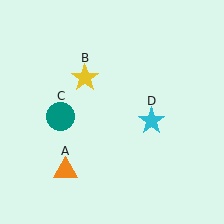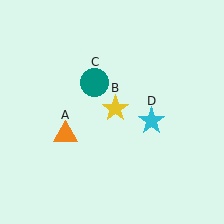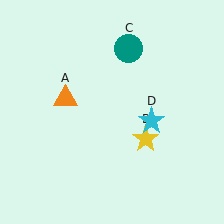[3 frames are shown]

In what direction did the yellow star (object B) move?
The yellow star (object B) moved down and to the right.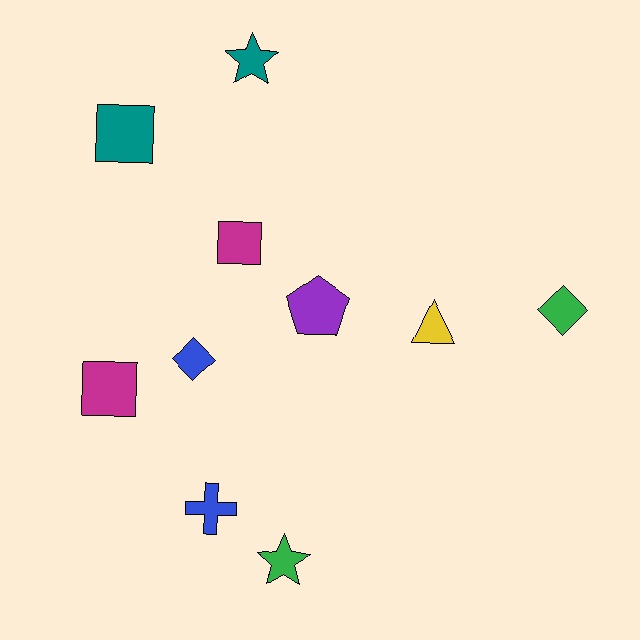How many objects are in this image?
There are 10 objects.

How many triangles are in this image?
There is 1 triangle.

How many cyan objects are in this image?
There are no cyan objects.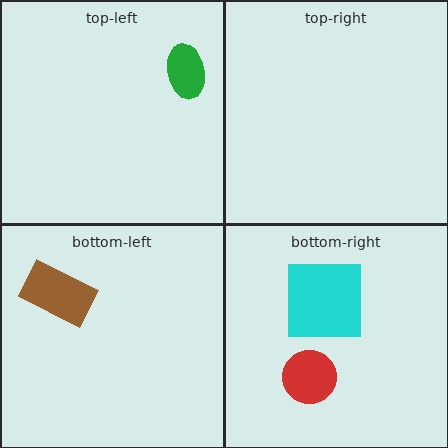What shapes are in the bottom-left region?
The brown rectangle.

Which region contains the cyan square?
The bottom-right region.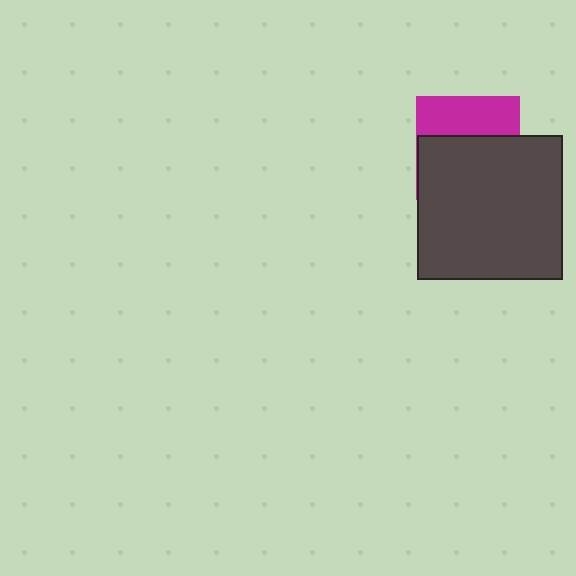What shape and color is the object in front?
The object in front is a dark gray square.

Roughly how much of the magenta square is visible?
A small part of it is visible (roughly 40%).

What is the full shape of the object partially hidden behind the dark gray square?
The partially hidden object is a magenta square.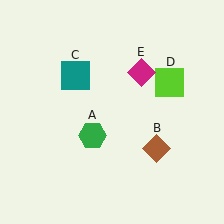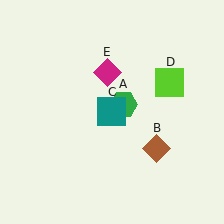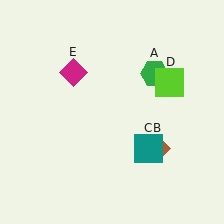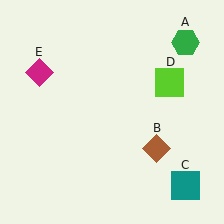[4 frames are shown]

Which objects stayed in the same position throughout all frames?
Brown diamond (object B) and lime square (object D) remained stationary.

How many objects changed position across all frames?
3 objects changed position: green hexagon (object A), teal square (object C), magenta diamond (object E).